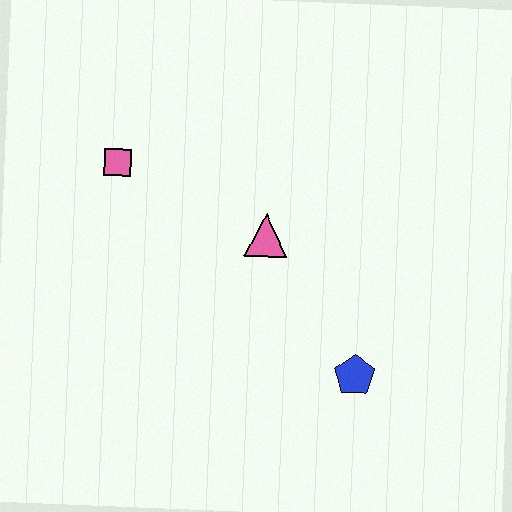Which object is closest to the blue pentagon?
The pink triangle is closest to the blue pentagon.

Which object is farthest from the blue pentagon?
The pink square is farthest from the blue pentagon.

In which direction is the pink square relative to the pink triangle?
The pink square is to the left of the pink triangle.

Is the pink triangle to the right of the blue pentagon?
No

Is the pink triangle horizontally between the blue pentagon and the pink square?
Yes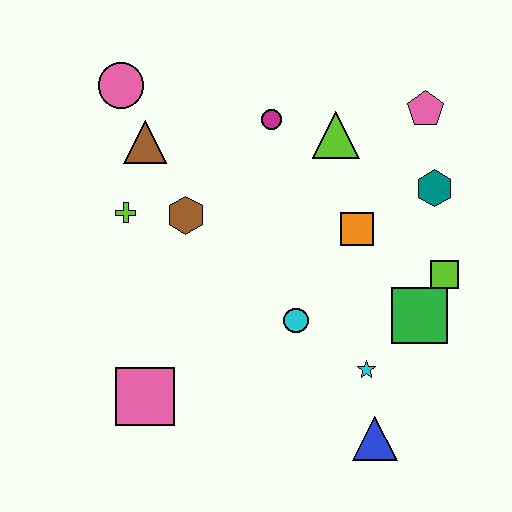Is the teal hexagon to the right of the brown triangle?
Yes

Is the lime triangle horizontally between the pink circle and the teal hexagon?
Yes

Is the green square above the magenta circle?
No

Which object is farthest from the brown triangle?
The blue triangle is farthest from the brown triangle.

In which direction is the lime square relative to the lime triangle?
The lime square is below the lime triangle.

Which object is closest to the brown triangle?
The pink circle is closest to the brown triangle.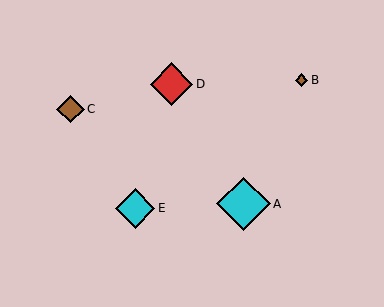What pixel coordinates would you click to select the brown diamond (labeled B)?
Click at (301, 80) to select the brown diamond B.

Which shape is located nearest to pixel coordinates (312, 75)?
The brown diamond (labeled B) at (301, 80) is nearest to that location.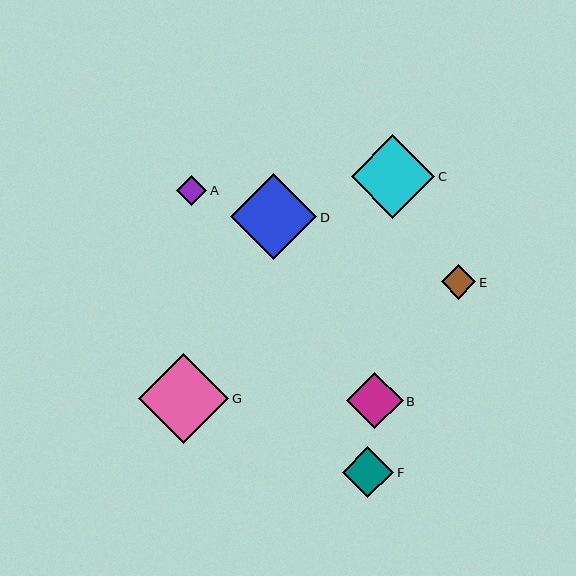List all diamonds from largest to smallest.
From largest to smallest: G, D, C, B, F, E, A.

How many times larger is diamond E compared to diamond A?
Diamond E is approximately 1.1 times the size of diamond A.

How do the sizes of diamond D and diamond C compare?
Diamond D and diamond C are approximately the same size.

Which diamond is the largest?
Diamond G is the largest with a size of approximately 90 pixels.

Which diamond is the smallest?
Diamond A is the smallest with a size of approximately 30 pixels.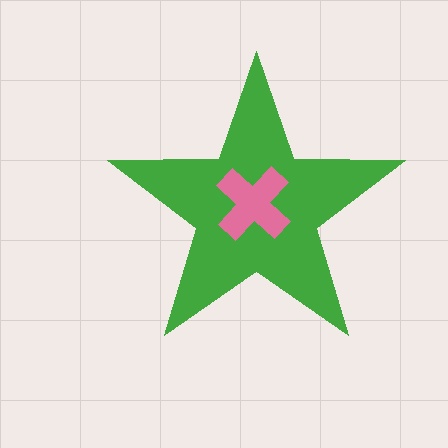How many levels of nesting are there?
2.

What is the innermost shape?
The pink cross.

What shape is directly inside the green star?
The pink cross.